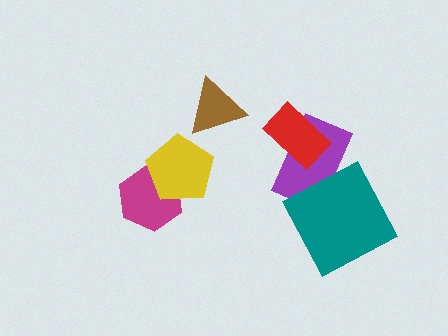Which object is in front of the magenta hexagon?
The yellow pentagon is in front of the magenta hexagon.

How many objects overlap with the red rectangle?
1 object overlaps with the red rectangle.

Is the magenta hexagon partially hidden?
Yes, it is partially covered by another shape.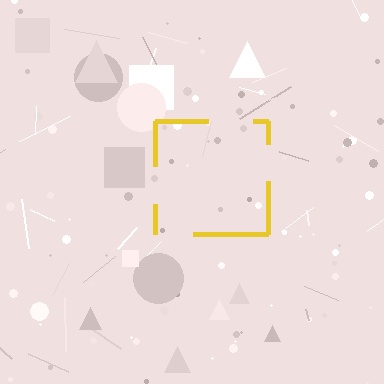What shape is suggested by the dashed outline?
The dashed outline suggests a square.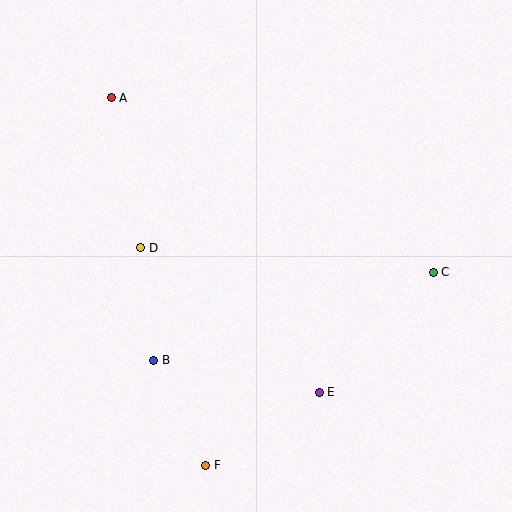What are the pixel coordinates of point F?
Point F is at (206, 465).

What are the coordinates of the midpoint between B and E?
The midpoint between B and E is at (236, 376).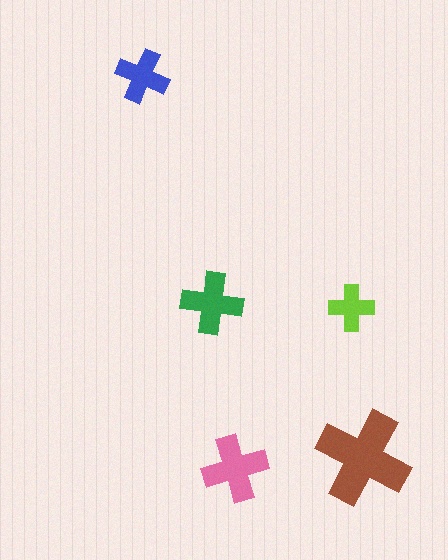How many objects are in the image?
There are 5 objects in the image.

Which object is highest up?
The blue cross is topmost.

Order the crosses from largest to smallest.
the brown one, the pink one, the green one, the blue one, the lime one.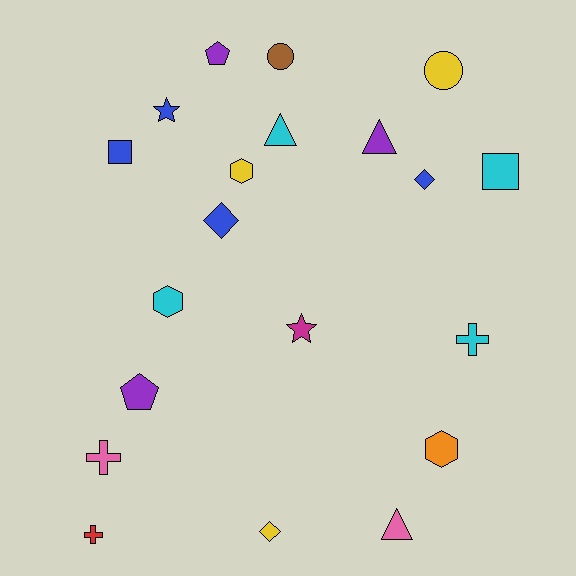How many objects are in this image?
There are 20 objects.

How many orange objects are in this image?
There is 1 orange object.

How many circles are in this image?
There are 2 circles.